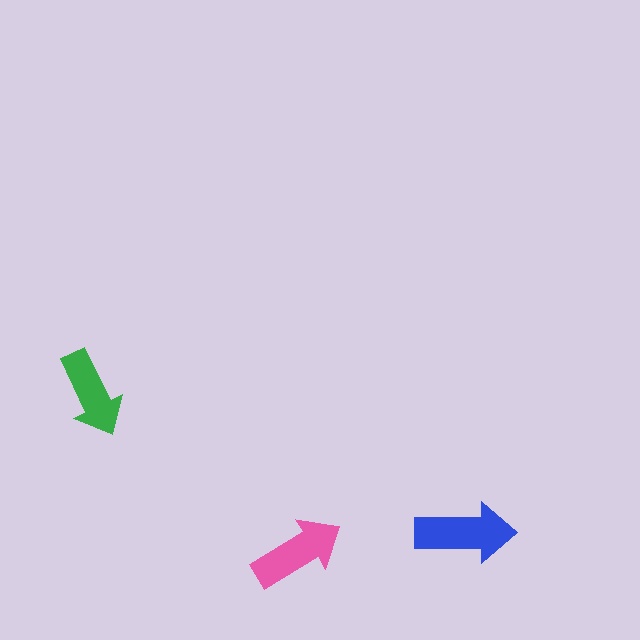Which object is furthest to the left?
The green arrow is leftmost.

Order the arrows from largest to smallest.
the blue one, the pink one, the green one.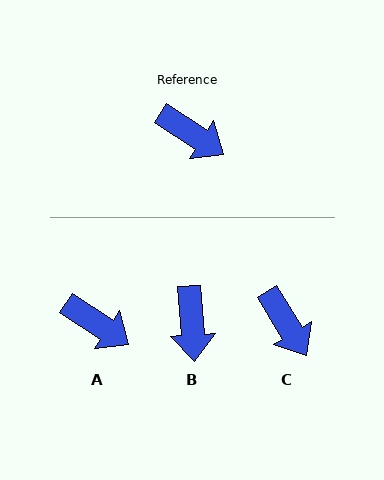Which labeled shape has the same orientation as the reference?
A.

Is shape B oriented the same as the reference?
No, it is off by about 52 degrees.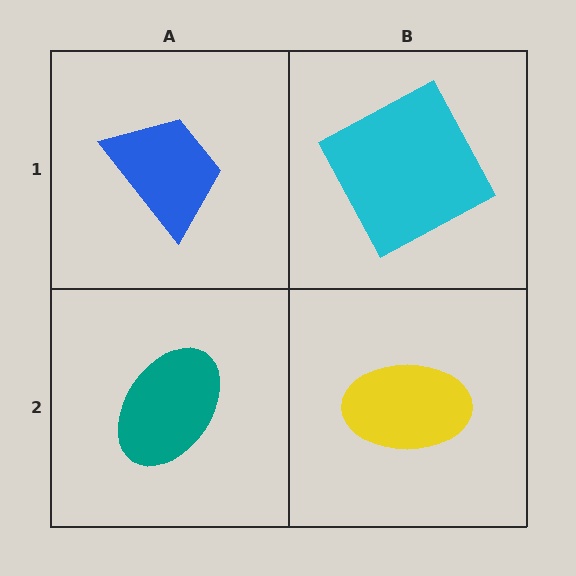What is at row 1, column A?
A blue trapezoid.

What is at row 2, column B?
A yellow ellipse.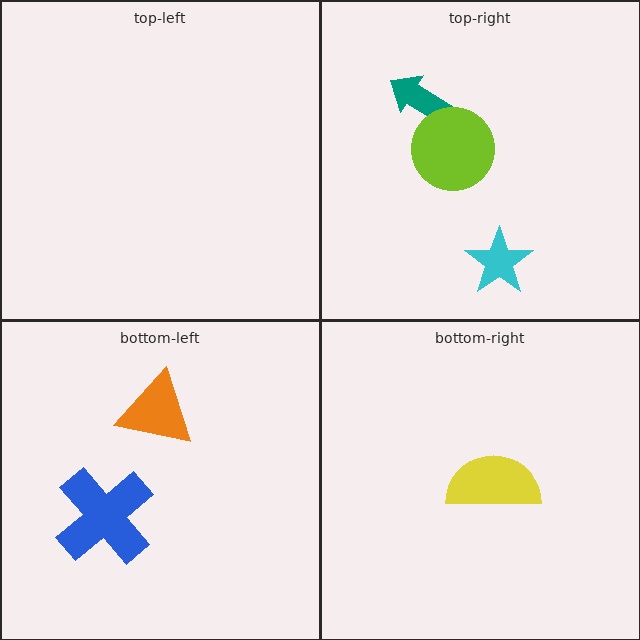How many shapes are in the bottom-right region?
1.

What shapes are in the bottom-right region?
The yellow semicircle.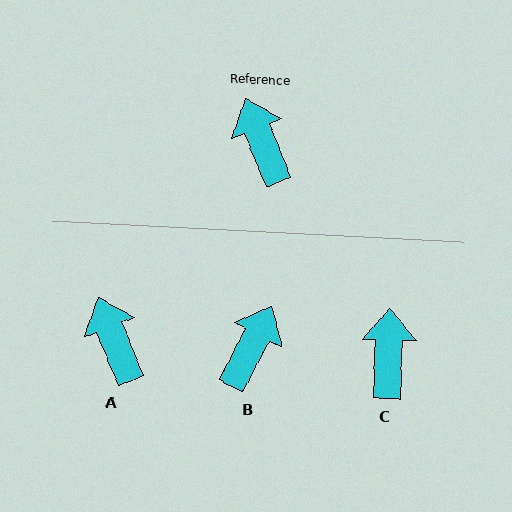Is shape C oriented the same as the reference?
No, it is off by about 24 degrees.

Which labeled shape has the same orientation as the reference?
A.